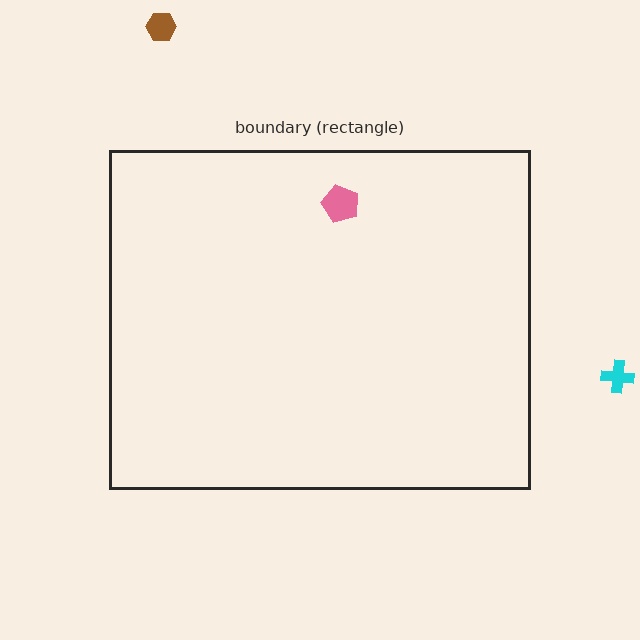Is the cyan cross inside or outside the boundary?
Outside.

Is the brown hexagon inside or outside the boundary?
Outside.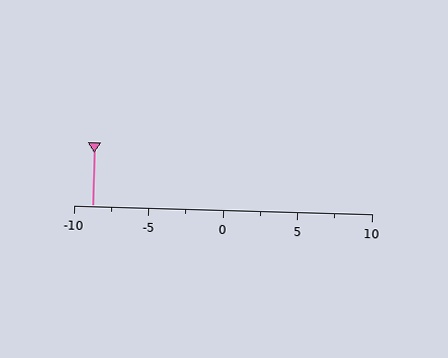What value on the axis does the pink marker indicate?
The marker indicates approximately -8.8.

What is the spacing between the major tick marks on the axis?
The major ticks are spaced 5 apart.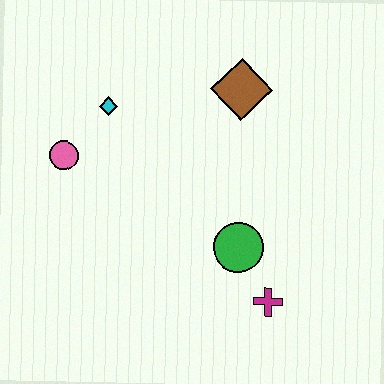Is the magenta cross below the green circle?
Yes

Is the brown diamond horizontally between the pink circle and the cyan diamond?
No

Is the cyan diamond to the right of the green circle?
No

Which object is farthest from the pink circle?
The magenta cross is farthest from the pink circle.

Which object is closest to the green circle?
The magenta cross is closest to the green circle.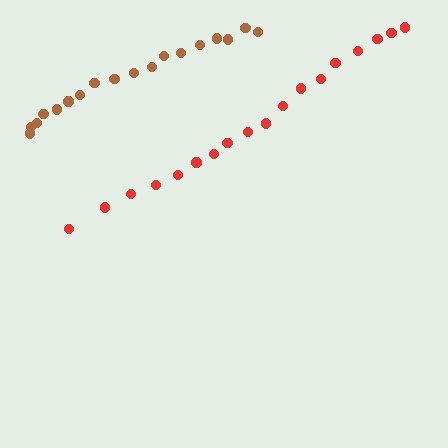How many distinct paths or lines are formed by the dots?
There are 2 distinct paths.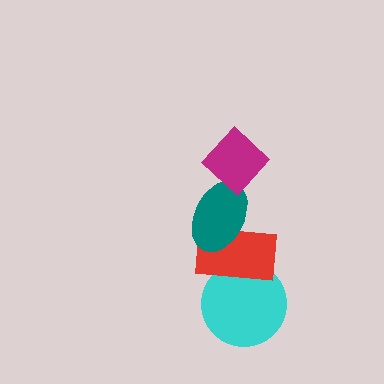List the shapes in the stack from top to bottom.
From top to bottom: the magenta diamond, the teal ellipse, the red rectangle, the cyan circle.